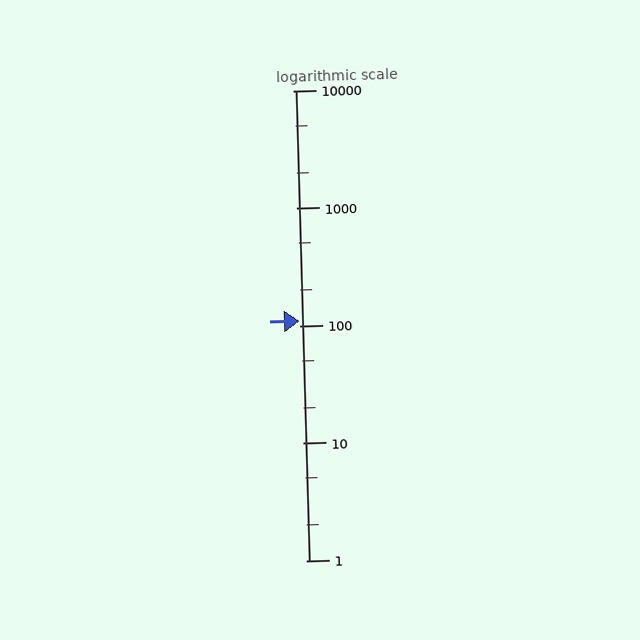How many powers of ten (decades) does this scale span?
The scale spans 4 decades, from 1 to 10000.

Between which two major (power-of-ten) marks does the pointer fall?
The pointer is between 100 and 1000.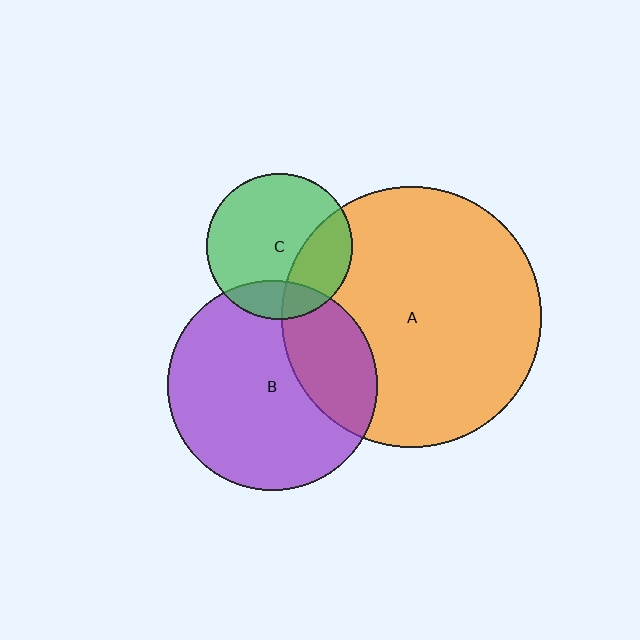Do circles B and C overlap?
Yes.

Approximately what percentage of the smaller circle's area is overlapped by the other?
Approximately 15%.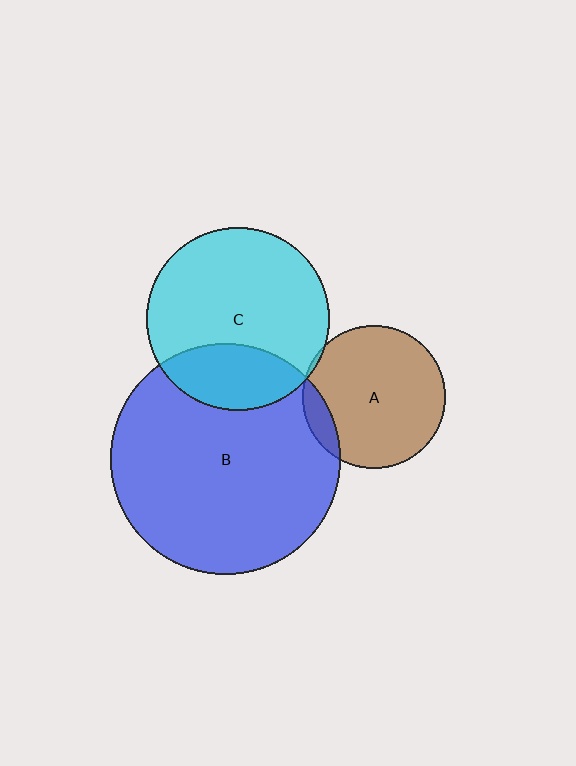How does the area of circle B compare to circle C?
Approximately 1.6 times.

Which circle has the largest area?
Circle B (blue).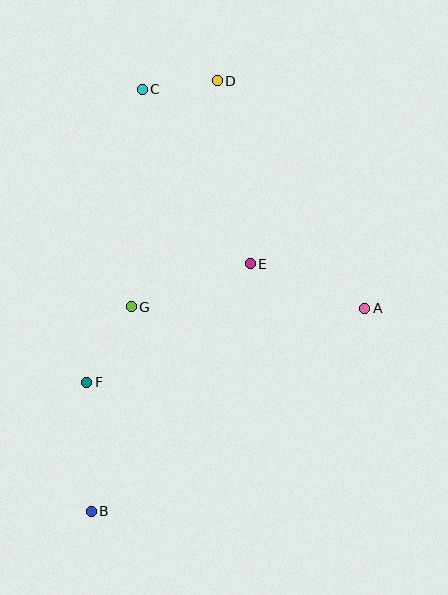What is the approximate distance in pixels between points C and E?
The distance between C and E is approximately 205 pixels.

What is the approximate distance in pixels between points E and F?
The distance between E and F is approximately 202 pixels.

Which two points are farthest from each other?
Points B and D are farthest from each other.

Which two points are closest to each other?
Points C and D are closest to each other.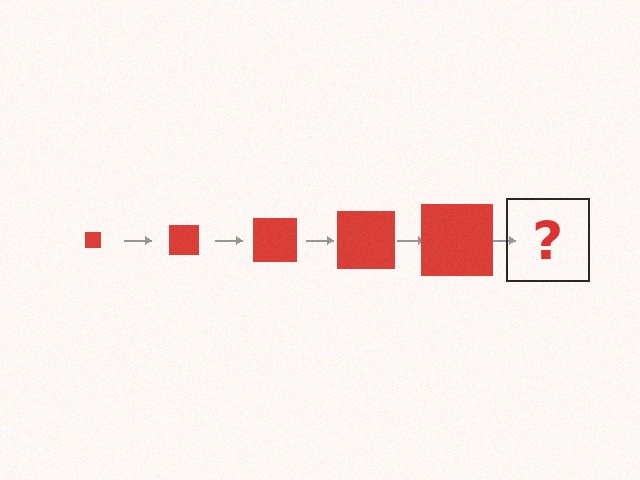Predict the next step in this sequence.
The next step is a red square, larger than the previous one.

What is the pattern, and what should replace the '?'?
The pattern is that the square gets progressively larger each step. The '?' should be a red square, larger than the previous one.